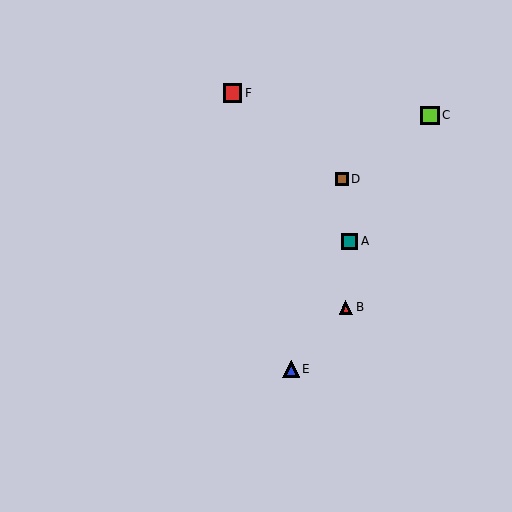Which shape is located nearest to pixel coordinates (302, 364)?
The blue triangle (labeled E) at (291, 369) is nearest to that location.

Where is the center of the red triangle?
The center of the red triangle is at (346, 307).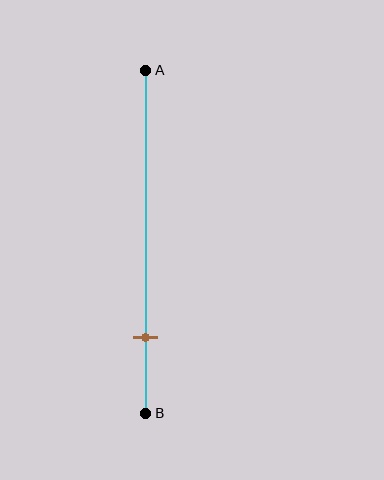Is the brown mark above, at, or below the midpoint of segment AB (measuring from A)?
The brown mark is below the midpoint of segment AB.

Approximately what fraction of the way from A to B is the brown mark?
The brown mark is approximately 80% of the way from A to B.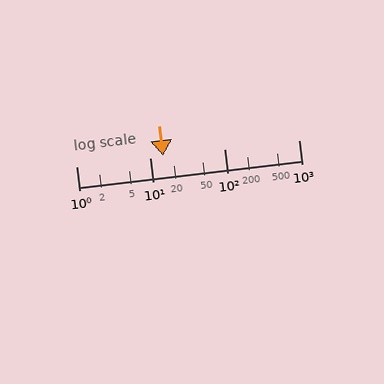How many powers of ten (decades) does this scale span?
The scale spans 3 decades, from 1 to 1000.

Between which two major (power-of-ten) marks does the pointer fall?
The pointer is between 10 and 100.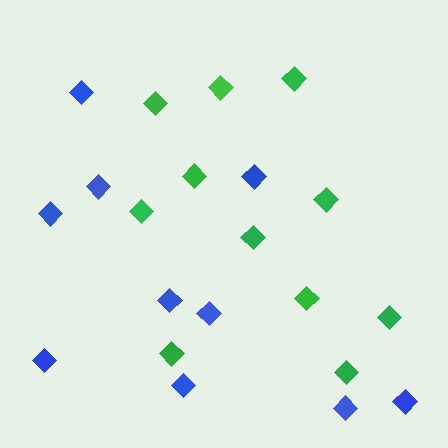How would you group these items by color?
There are 2 groups: one group of green diamonds (11) and one group of blue diamonds (10).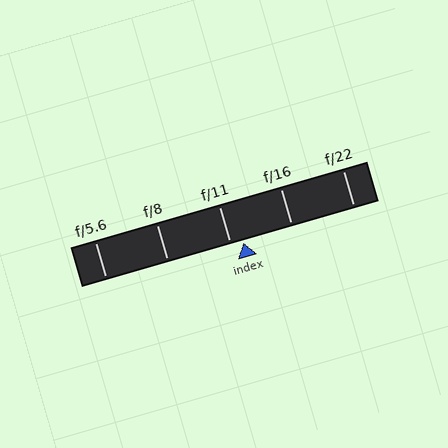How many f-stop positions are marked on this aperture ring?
There are 5 f-stop positions marked.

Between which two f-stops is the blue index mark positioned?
The index mark is between f/11 and f/16.